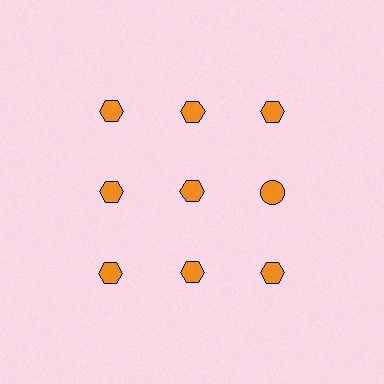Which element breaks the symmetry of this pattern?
The orange circle in the second row, center column breaks the symmetry. All other shapes are orange hexagons.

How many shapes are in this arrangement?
There are 9 shapes arranged in a grid pattern.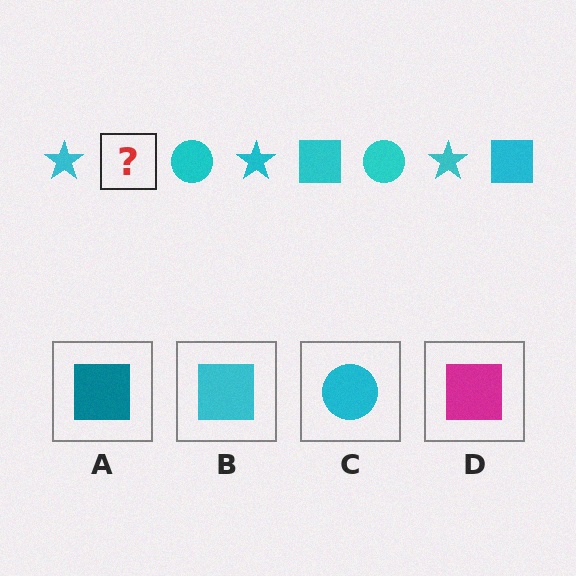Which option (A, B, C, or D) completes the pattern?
B.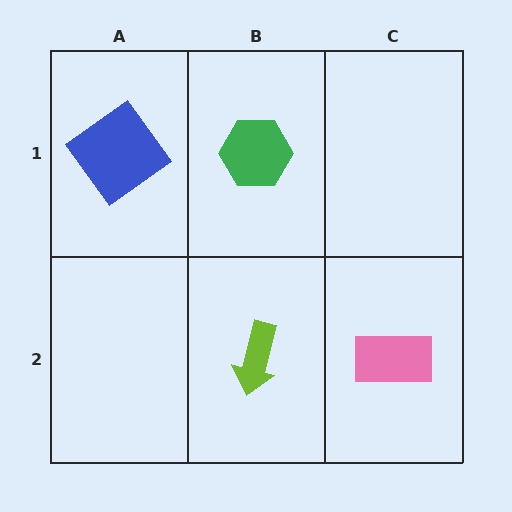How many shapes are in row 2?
2 shapes.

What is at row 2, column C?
A pink rectangle.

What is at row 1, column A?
A blue diamond.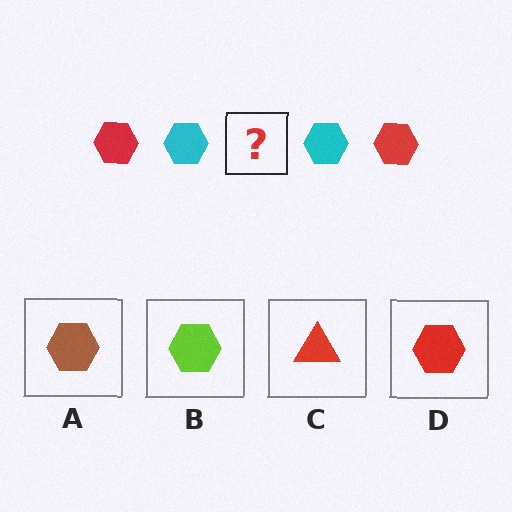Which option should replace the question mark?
Option D.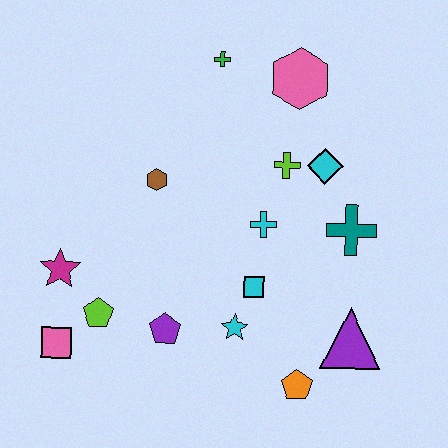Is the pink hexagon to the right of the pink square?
Yes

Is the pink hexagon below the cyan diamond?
No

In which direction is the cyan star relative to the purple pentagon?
The cyan star is to the right of the purple pentagon.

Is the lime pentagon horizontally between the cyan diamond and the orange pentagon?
No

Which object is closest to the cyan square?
The cyan star is closest to the cyan square.